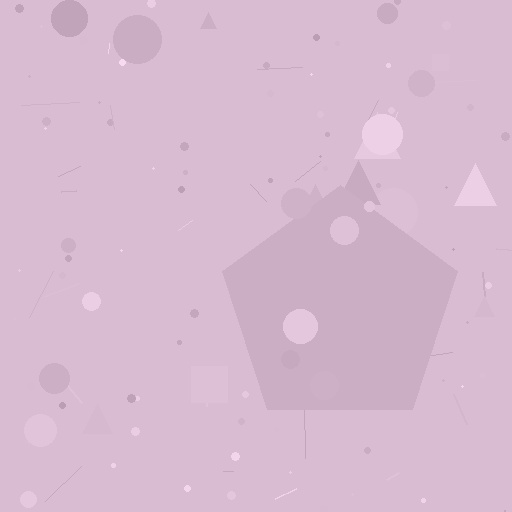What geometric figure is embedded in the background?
A pentagon is embedded in the background.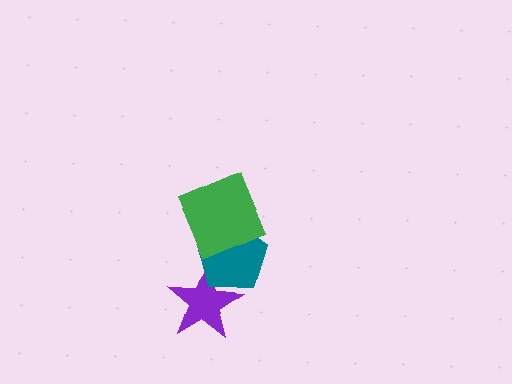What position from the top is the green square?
The green square is 1st from the top.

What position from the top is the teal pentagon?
The teal pentagon is 2nd from the top.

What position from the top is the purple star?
The purple star is 3rd from the top.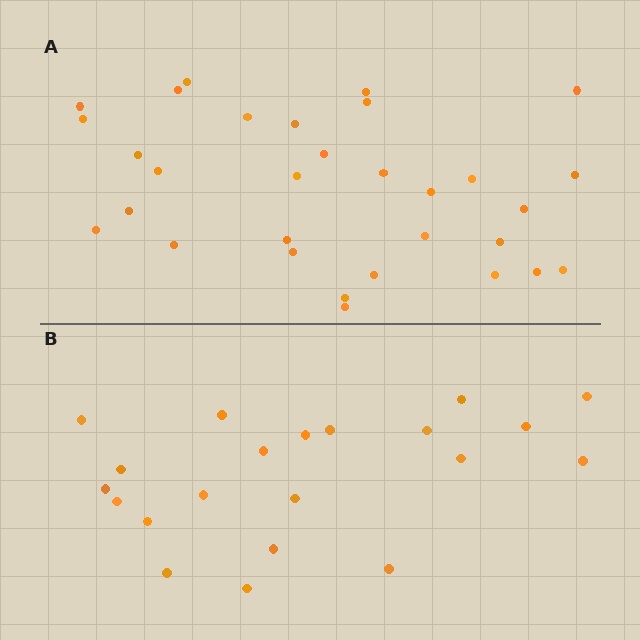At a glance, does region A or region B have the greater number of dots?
Region A (the top region) has more dots.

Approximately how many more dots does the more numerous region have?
Region A has roughly 10 or so more dots than region B.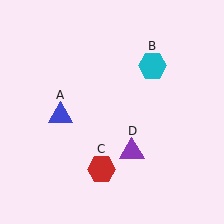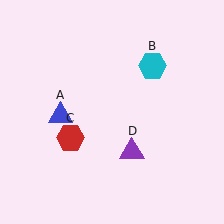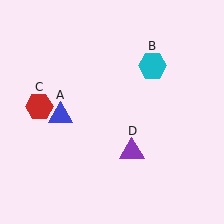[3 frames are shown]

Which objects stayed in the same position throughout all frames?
Blue triangle (object A) and cyan hexagon (object B) and purple triangle (object D) remained stationary.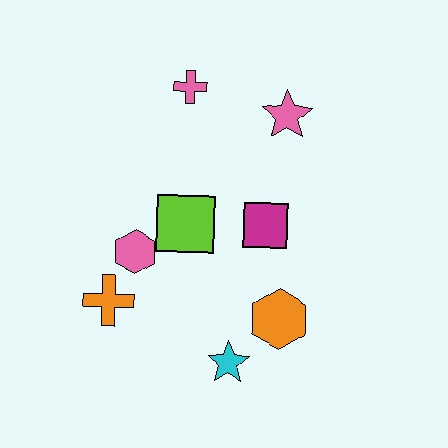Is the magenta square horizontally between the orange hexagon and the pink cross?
Yes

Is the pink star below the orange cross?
No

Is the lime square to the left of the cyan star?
Yes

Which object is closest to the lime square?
The pink hexagon is closest to the lime square.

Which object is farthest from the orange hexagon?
The pink cross is farthest from the orange hexagon.